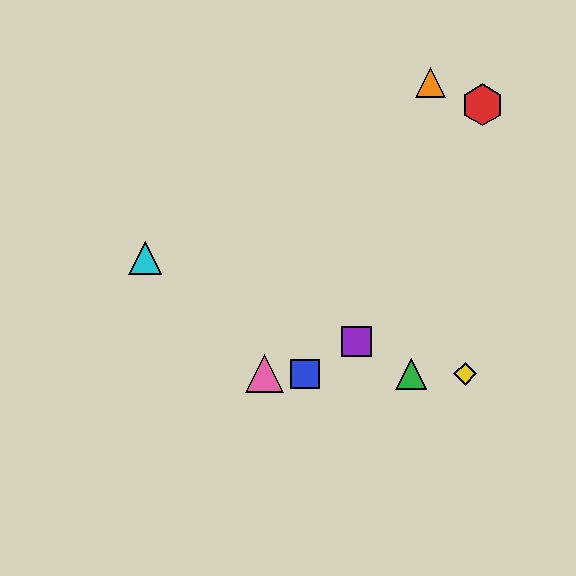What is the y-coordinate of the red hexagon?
The red hexagon is at y≈105.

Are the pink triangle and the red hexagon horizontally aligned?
No, the pink triangle is at y≈374 and the red hexagon is at y≈105.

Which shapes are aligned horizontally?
The blue square, the green triangle, the yellow diamond, the pink triangle are aligned horizontally.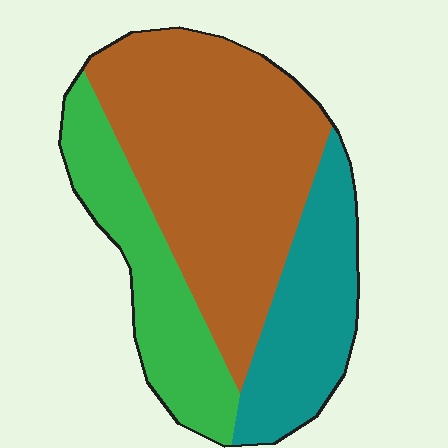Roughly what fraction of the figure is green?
Green takes up about one quarter (1/4) of the figure.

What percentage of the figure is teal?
Teal covers roughly 25% of the figure.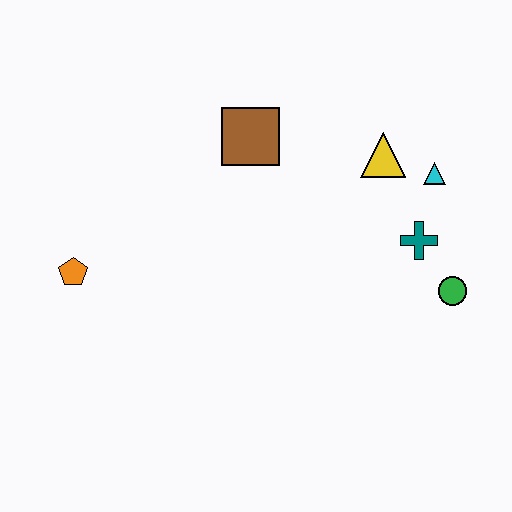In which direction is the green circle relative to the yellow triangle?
The green circle is below the yellow triangle.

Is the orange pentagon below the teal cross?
Yes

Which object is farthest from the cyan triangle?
The orange pentagon is farthest from the cyan triangle.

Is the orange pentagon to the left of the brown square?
Yes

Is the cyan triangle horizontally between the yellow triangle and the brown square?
No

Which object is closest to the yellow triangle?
The cyan triangle is closest to the yellow triangle.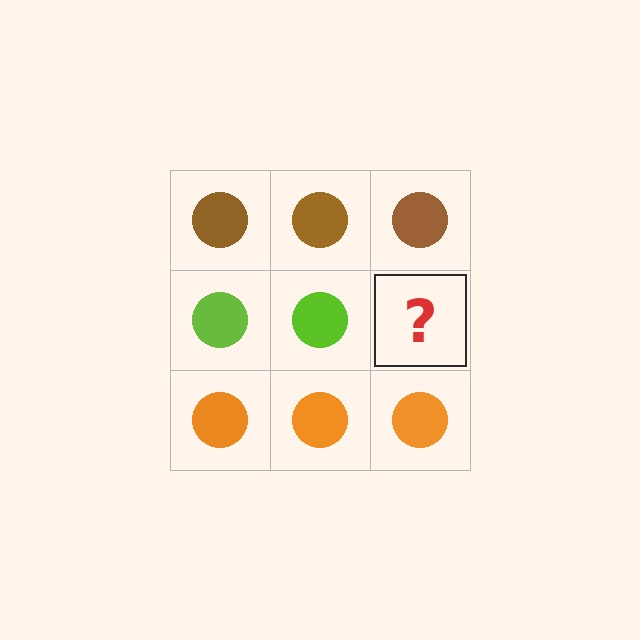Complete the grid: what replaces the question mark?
The question mark should be replaced with a lime circle.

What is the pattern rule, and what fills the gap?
The rule is that each row has a consistent color. The gap should be filled with a lime circle.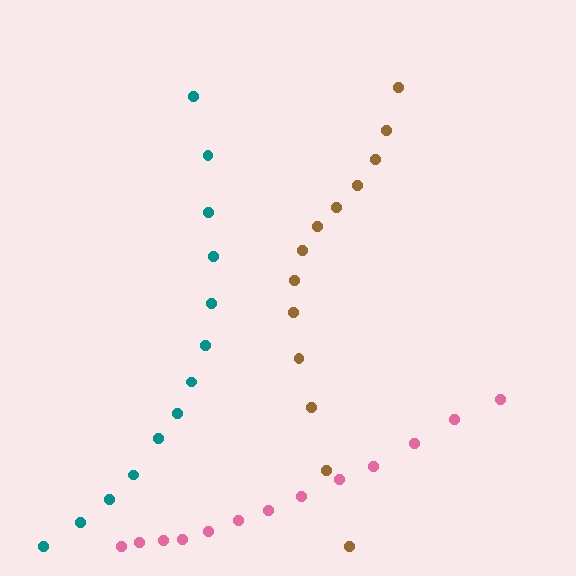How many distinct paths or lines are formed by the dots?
There are 3 distinct paths.